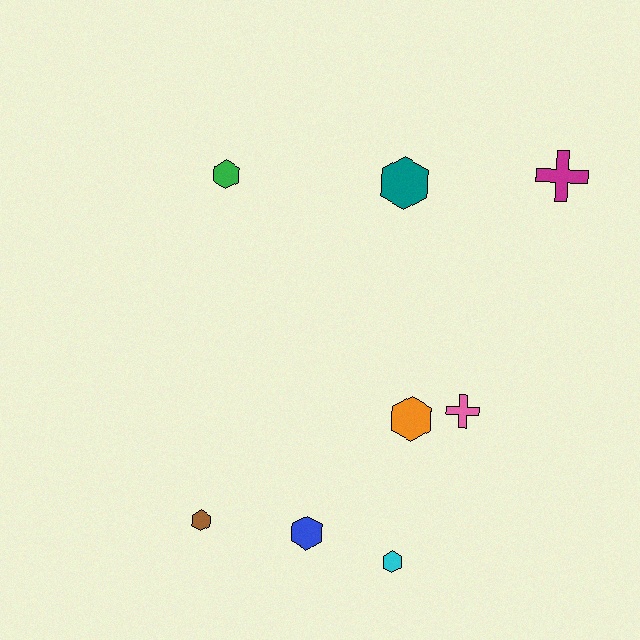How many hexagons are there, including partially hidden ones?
There are 6 hexagons.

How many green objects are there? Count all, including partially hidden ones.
There is 1 green object.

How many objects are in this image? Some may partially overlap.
There are 8 objects.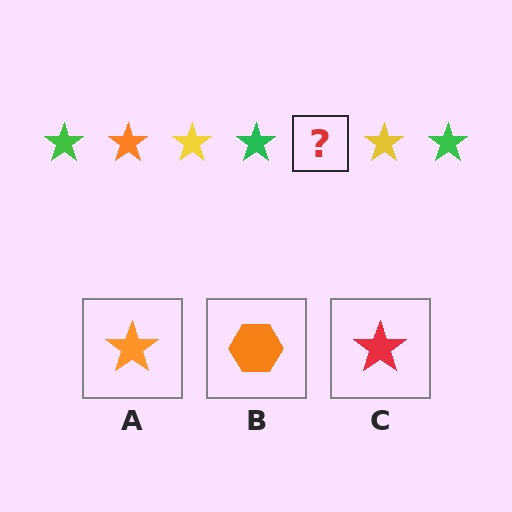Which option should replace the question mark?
Option A.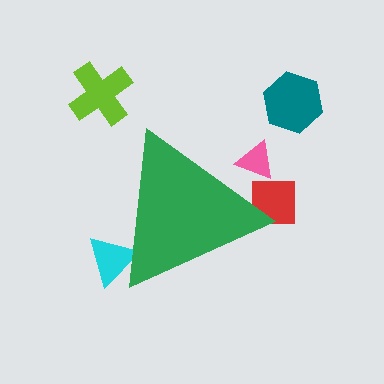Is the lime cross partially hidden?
No, the lime cross is fully visible.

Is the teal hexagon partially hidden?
No, the teal hexagon is fully visible.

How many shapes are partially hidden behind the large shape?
3 shapes are partially hidden.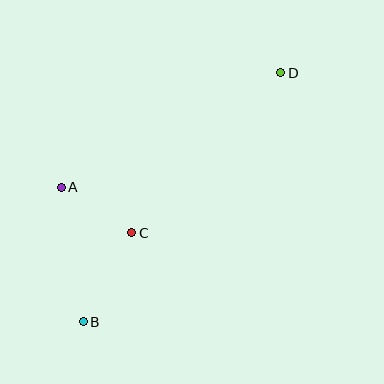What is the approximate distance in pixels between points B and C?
The distance between B and C is approximately 101 pixels.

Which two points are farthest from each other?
Points B and D are farthest from each other.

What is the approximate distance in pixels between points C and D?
The distance between C and D is approximately 218 pixels.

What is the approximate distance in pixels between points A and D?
The distance between A and D is approximately 247 pixels.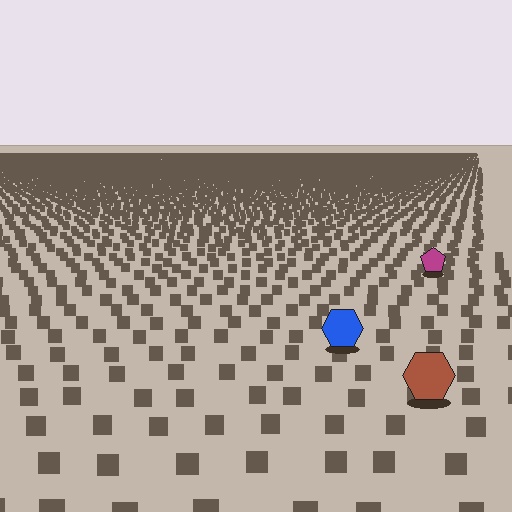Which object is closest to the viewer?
The brown hexagon is closest. The texture marks near it are larger and more spread out.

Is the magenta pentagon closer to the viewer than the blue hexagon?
No. The blue hexagon is closer — you can tell from the texture gradient: the ground texture is coarser near it.